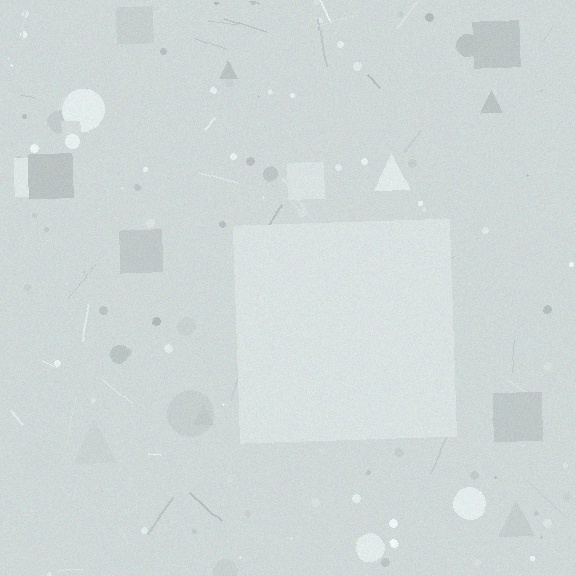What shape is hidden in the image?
A square is hidden in the image.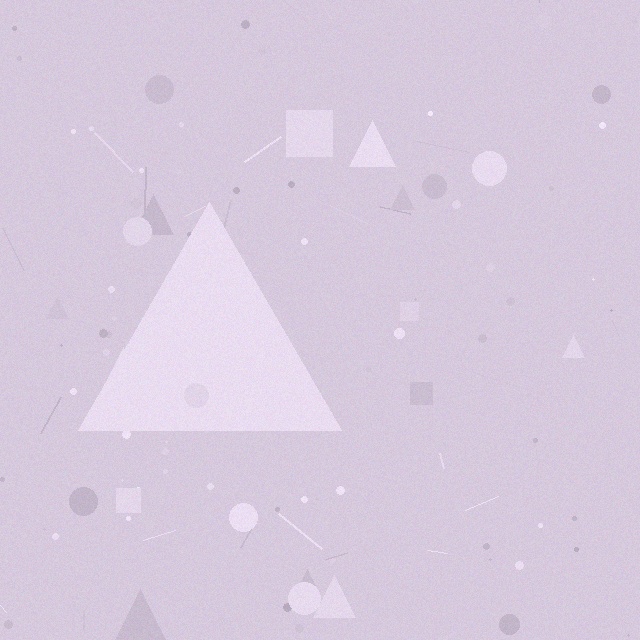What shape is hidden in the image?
A triangle is hidden in the image.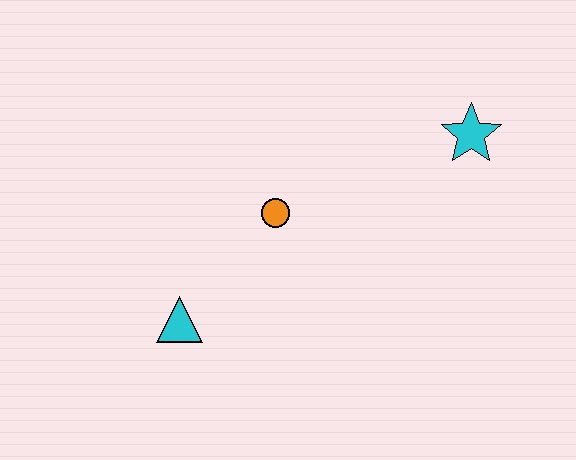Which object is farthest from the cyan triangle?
The cyan star is farthest from the cyan triangle.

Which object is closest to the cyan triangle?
The orange circle is closest to the cyan triangle.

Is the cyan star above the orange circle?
Yes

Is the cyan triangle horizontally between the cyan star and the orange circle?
No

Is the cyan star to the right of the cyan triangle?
Yes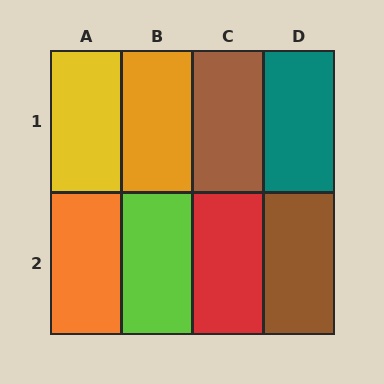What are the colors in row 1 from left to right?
Yellow, orange, brown, teal.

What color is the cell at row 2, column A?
Orange.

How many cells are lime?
1 cell is lime.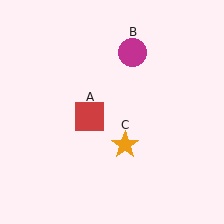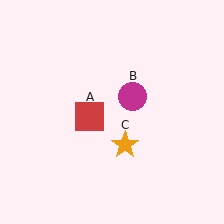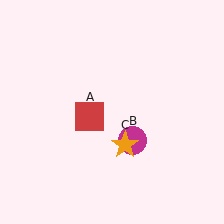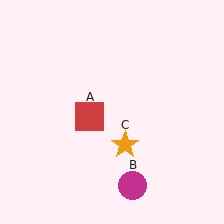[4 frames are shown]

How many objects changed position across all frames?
1 object changed position: magenta circle (object B).